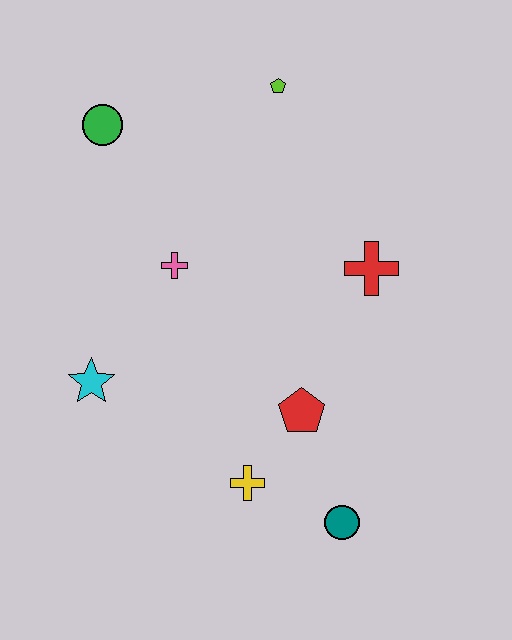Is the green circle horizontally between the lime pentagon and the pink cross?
No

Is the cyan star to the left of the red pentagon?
Yes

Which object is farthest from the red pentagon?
The green circle is farthest from the red pentagon.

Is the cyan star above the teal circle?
Yes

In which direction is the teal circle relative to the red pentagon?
The teal circle is below the red pentagon.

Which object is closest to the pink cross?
The cyan star is closest to the pink cross.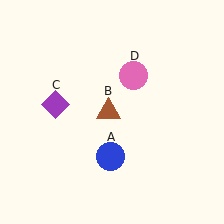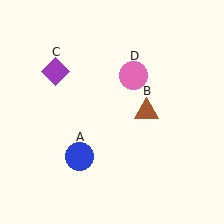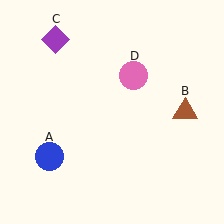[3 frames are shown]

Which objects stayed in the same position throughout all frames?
Pink circle (object D) remained stationary.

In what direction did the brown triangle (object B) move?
The brown triangle (object B) moved right.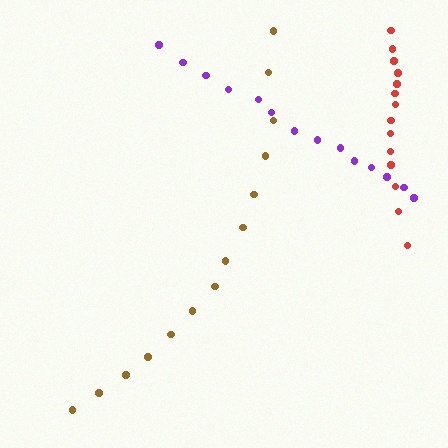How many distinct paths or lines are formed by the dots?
There are 3 distinct paths.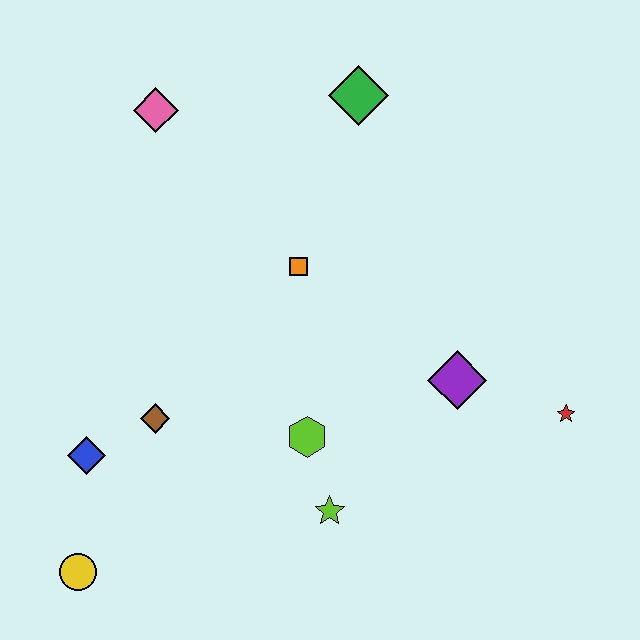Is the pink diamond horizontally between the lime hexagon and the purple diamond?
No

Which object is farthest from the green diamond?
The yellow circle is farthest from the green diamond.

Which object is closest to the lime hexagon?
The lime star is closest to the lime hexagon.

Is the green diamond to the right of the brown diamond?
Yes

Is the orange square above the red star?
Yes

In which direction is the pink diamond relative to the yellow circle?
The pink diamond is above the yellow circle.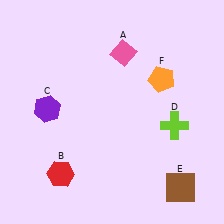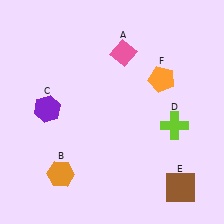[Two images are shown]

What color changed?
The hexagon (B) changed from red in Image 1 to orange in Image 2.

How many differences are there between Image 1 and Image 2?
There is 1 difference between the two images.